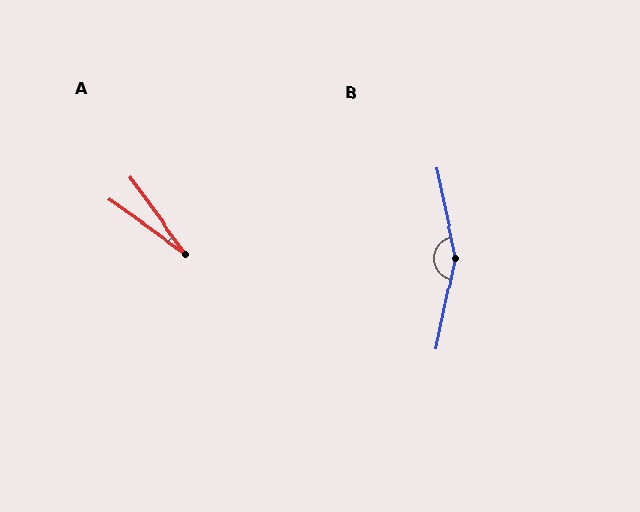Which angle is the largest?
B, at approximately 156 degrees.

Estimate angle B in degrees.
Approximately 156 degrees.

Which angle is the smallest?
A, at approximately 18 degrees.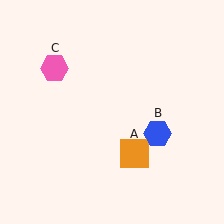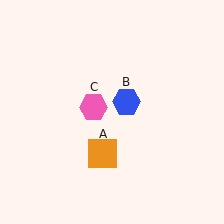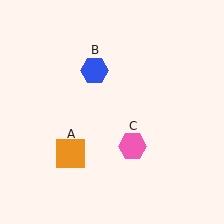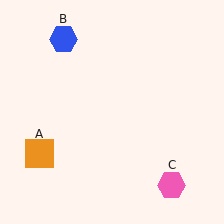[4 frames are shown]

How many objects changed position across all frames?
3 objects changed position: orange square (object A), blue hexagon (object B), pink hexagon (object C).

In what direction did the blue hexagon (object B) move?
The blue hexagon (object B) moved up and to the left.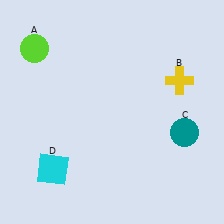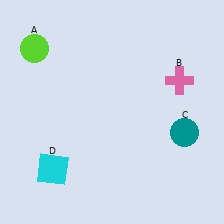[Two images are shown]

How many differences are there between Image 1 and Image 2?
There is 1 difference between the two images.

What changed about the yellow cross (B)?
In Image 1, B is yellow. In Image 2, it changed to pink.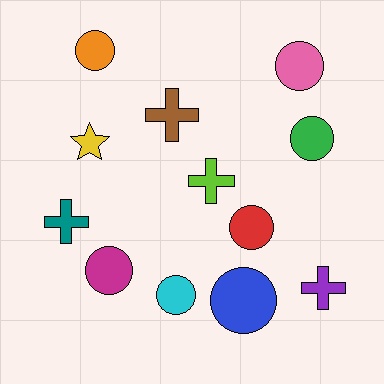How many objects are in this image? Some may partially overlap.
There are 12 objects.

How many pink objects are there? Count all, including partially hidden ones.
There is 1 pink object.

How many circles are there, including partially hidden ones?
There are 7 circles.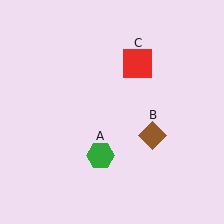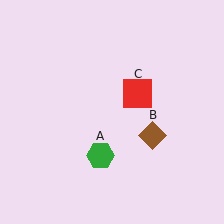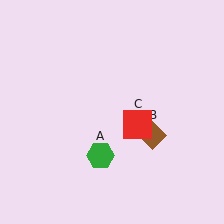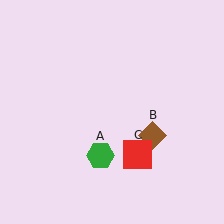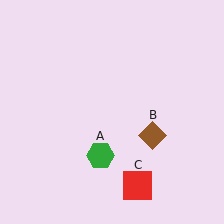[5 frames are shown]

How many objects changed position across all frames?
1 object changed position: red square (object C).